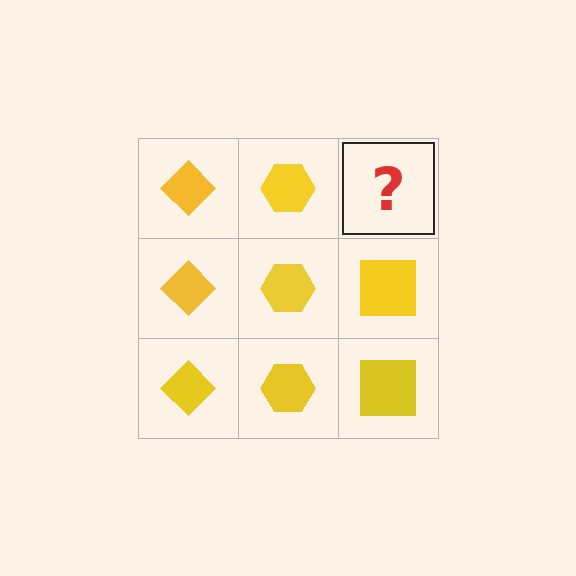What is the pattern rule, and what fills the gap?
The rule is that each column has a consistent shape. The gap should be filled with a yellow square.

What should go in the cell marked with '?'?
The missing cell should contain a yellow square.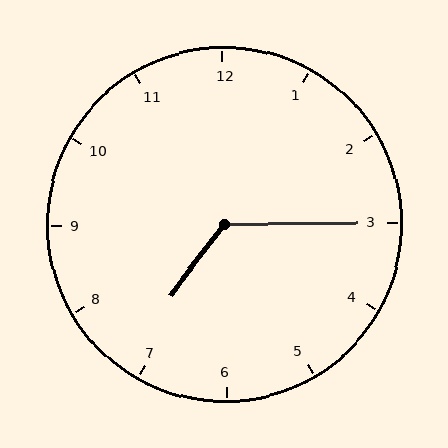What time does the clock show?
7:15.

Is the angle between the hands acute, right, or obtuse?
It is obtuse.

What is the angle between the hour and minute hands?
Approximately 128 degrees.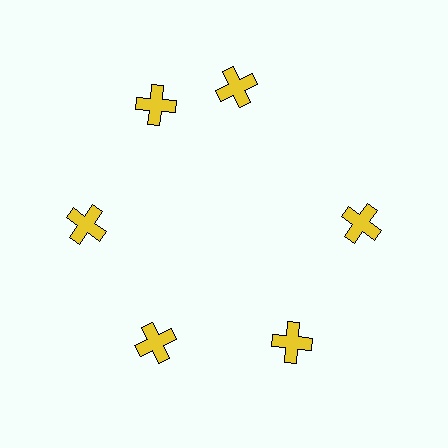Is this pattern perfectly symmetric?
No. The 6 yellow crosses are arranged in a ring, but one element near the 1 o'clock position is rotated out of alignment along the ring, breaking the 6-fold rotational symmetry.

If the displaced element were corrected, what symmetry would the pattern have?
It would have 6-fold rotational symmetry — the pattern would map onto itself every 60 degrees.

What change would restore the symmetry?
The symmetry would be restored by rotating it back into even spacing with its neighbors so that all 6 crosses sit at equal angles and equal distance from the center.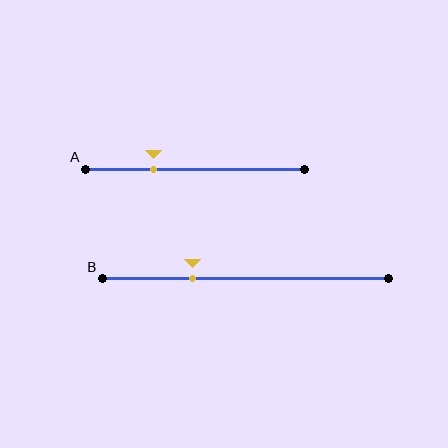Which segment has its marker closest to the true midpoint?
Segment B has its marker closest to the true midpoint.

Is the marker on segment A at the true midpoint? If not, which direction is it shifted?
No, the marker on segment A is shifted to the left by about 19% of the segment length.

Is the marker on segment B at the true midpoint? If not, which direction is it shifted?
No, the marker on segment B is shifted to the left by about 18% of the segment length.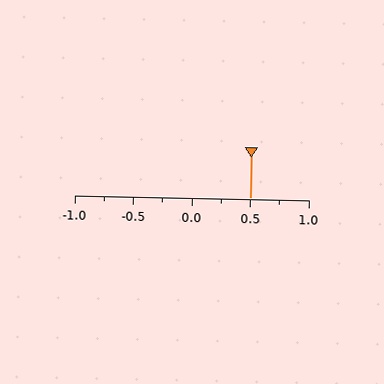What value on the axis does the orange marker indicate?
The marker indicates approximately 0.5.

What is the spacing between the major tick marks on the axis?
The major ticks are spaced 0.5 apart.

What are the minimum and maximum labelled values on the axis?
The axis runs from -1.0 to 1.0.